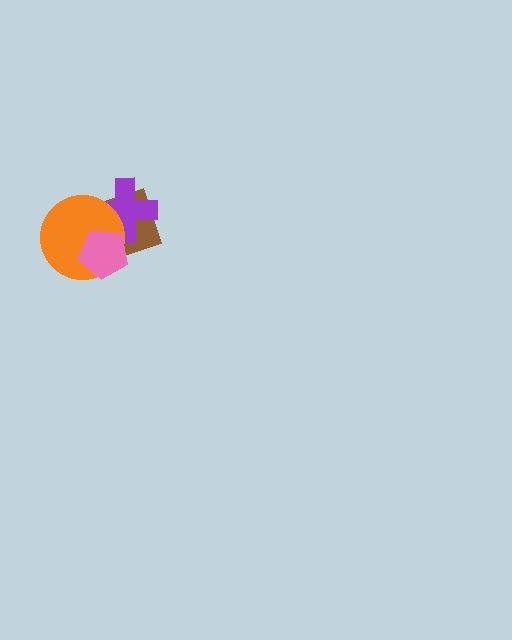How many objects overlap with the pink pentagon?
3 objects overlap with the pink pentagon.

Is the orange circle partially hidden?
Yes, it is partially covered by another shape.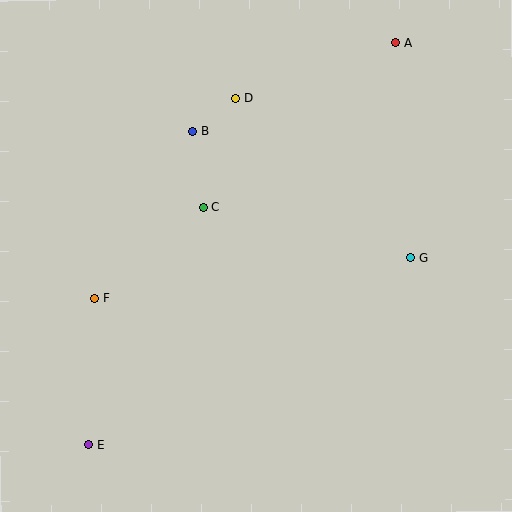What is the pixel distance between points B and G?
The distance between B and G is 252 pixels.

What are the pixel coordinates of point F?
Point F is at (95, 299).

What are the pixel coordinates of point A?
Point A is at (396, 42).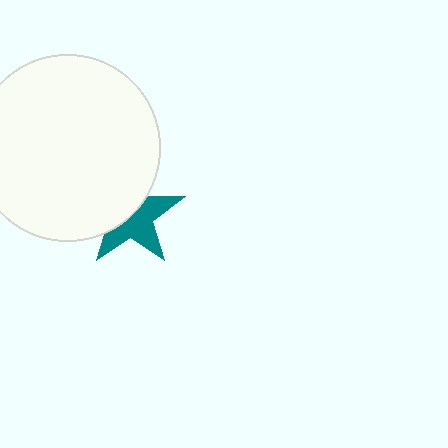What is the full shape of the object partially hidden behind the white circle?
The partially hidden object is a teal star.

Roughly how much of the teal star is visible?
About half of it is visible (roughly 53%).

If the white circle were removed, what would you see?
You would see the complete teal star.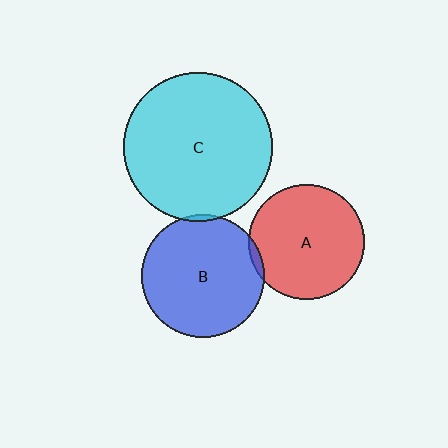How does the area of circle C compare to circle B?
Approximately 1.5 times.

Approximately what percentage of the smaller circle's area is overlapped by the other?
Approximately 5%.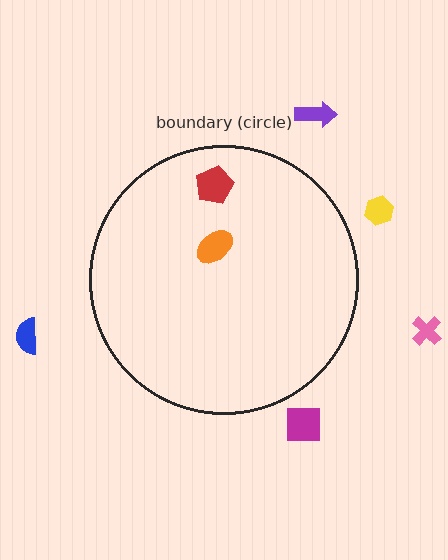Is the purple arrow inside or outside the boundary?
Outside.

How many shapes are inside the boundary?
2 inside, 5 outside.